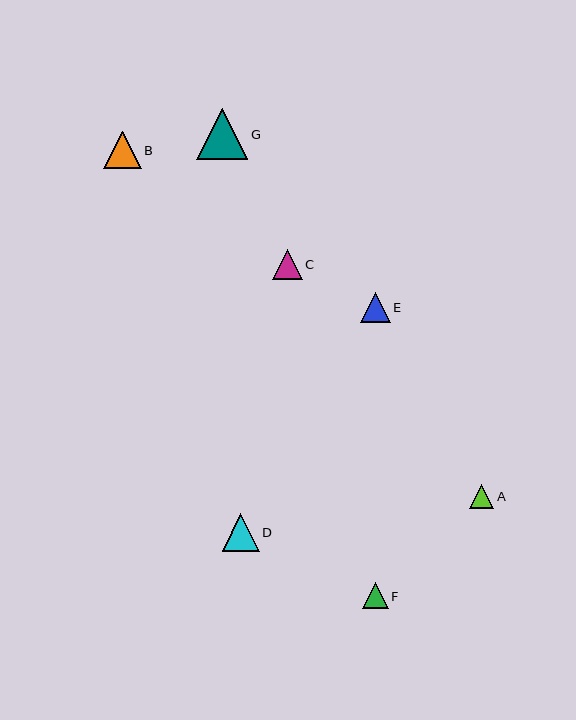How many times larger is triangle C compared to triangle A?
Triangle C is approximately 1.3 times the size of triangle A.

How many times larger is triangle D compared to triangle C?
Triangle D is approximately 1.2 times the size of triangle C.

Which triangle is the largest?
Triangle G is the largest with a size of approximately 51 pixels.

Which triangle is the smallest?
Triangle A is the smallest with a size of approximately 24 pixels.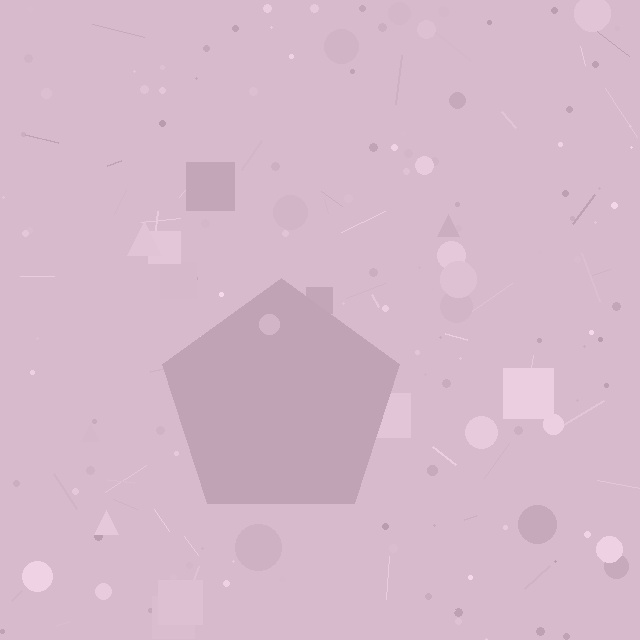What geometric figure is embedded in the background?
A pentagon is embedded in the background.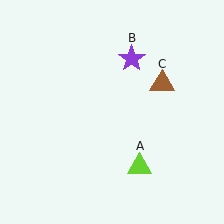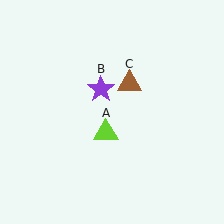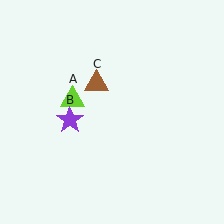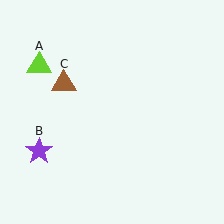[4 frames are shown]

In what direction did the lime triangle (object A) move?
The lime triangle (object A) moved up and to the left.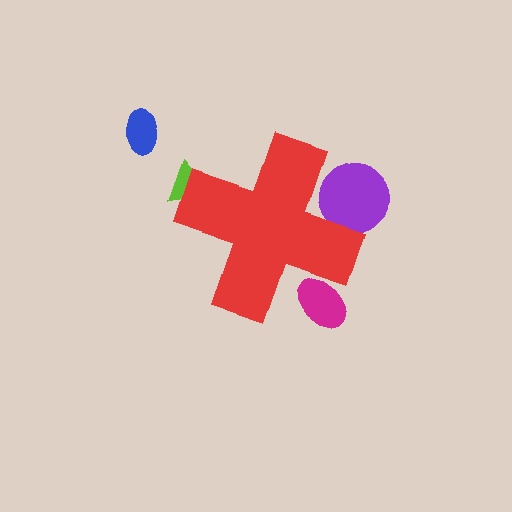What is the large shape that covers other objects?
A red cross.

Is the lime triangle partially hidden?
Yes, the lime triangle is partially hidden behind the red cross.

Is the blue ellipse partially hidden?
No, the blue ellipse is fully visible.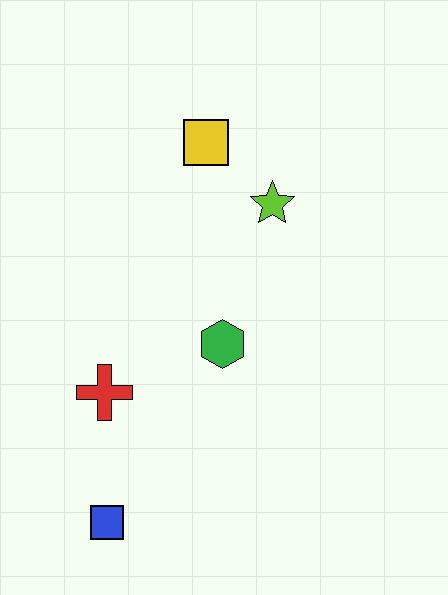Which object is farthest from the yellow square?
The blue square is farthest from the yellow square.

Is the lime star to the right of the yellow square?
Yes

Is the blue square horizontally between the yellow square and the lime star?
No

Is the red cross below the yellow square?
Yes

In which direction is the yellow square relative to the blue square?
The yellow square is above the blue square.